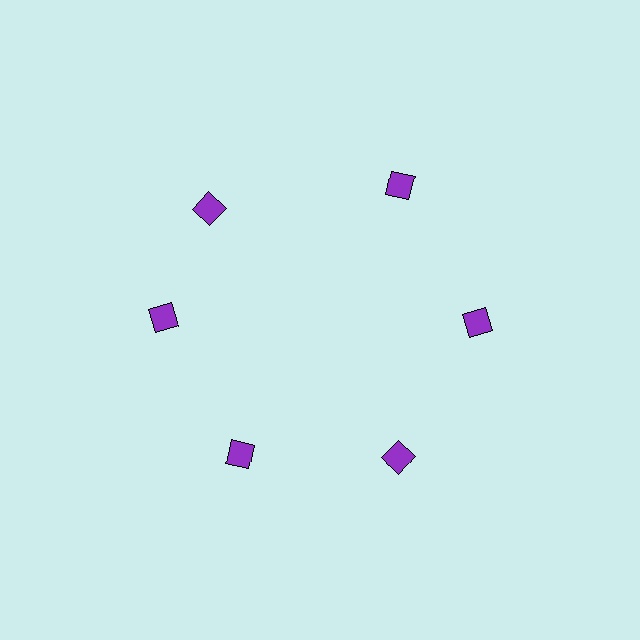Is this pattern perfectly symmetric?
No. The 6 purple diamonds are arranged in a ring, but one element near the 11 o'clock position is rotated out of alignment along the ring, breaking the 6-fold rotational symmetry.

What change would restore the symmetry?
The symmetry would be restored by rotating it back into even spacing with its neighbors so that all 6 diamonds sit at equal angles and equal distance from the center.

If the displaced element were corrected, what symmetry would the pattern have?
It would have 6-fold rotational symmetry — the pattern would map onto itself every 60 degrees.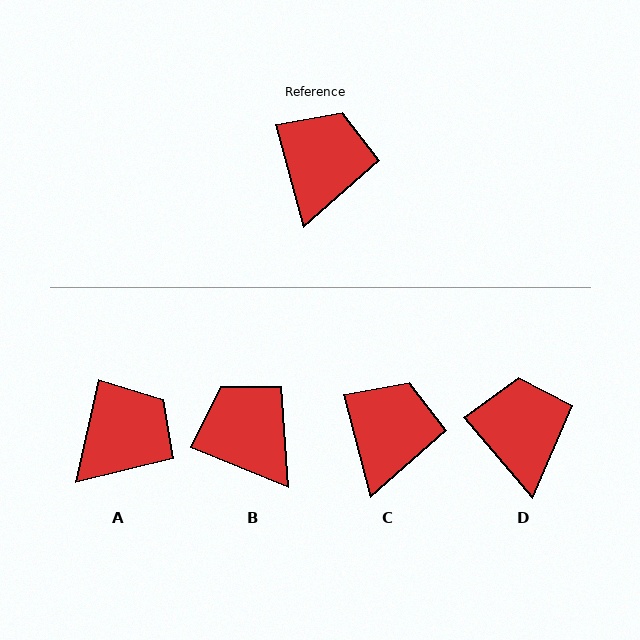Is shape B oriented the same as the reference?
No, it is off by about 53 degrees.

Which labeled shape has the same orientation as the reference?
C.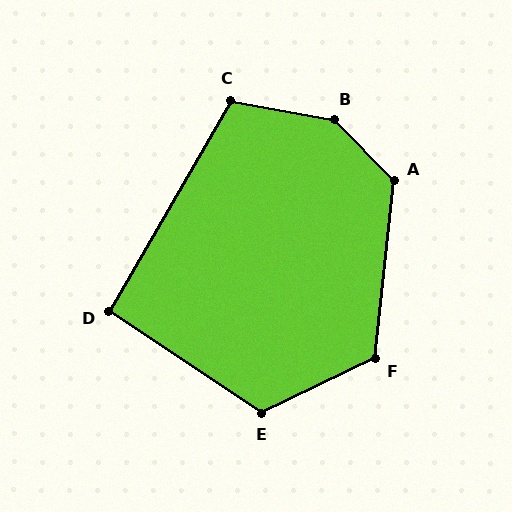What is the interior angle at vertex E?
Approximately 121 degrees (obtuse).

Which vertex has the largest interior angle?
B, at approximately 145 degrees.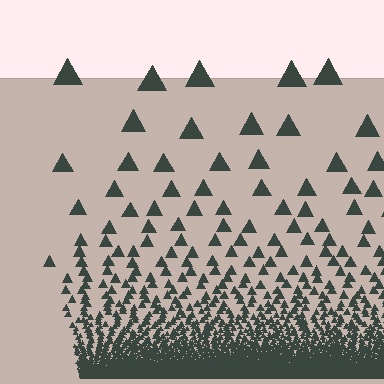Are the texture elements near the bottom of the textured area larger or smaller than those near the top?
Smaller. The gradient is inverted — elements near the bottom are smaller and denser.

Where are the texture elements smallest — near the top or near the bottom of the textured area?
Near the bottom.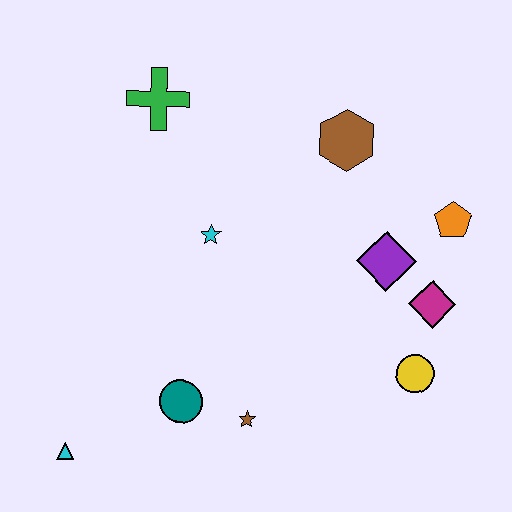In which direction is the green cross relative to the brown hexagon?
The green cross is to the left of the brown hexagon.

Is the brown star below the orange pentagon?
Yes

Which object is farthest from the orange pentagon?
The cyan triangle is farthest from the orange pentagon.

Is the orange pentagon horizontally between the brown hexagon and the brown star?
No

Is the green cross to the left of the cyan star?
Yes